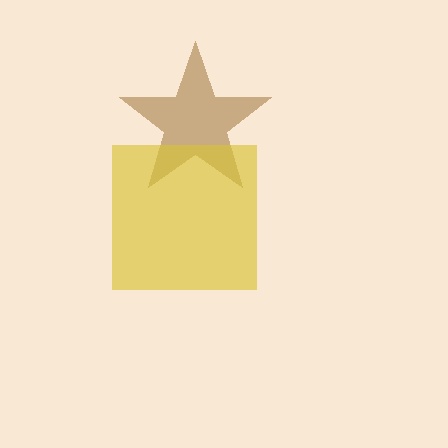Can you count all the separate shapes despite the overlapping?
Yes, there are 2 separate shapes.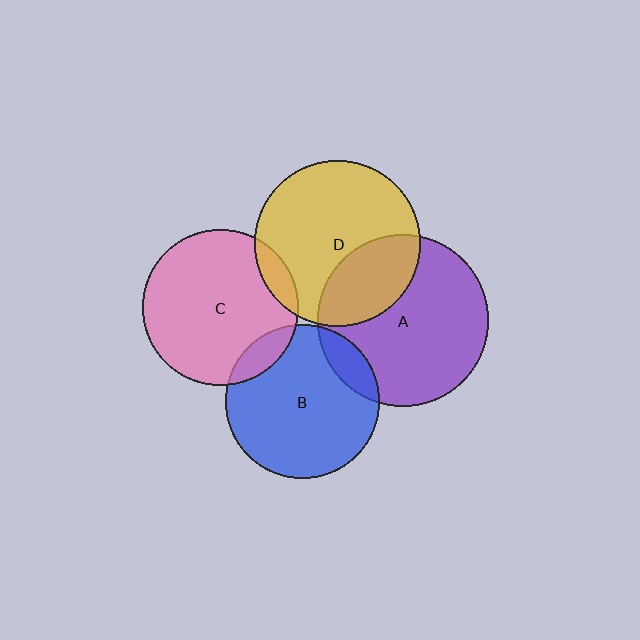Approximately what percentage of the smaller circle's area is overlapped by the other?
Approximately 30%.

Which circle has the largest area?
Circle A (purple).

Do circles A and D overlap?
Yes.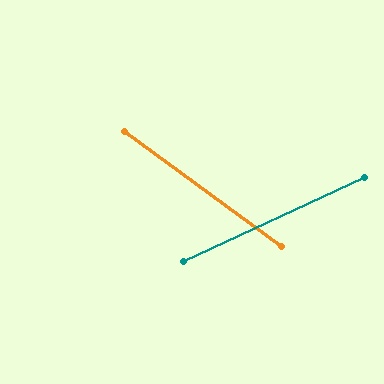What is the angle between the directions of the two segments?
Approximately 61 degrees.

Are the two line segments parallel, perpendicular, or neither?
Neither parallel nor perpendicular — they differ by about 61°.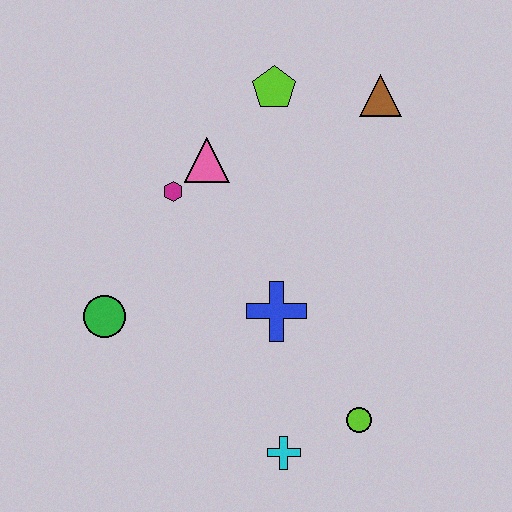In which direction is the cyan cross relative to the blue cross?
The cyan cross is below the blue cross.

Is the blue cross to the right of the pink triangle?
Yes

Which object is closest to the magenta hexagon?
The pink triangle is closest to the magenta hexagon.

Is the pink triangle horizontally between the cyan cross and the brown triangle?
No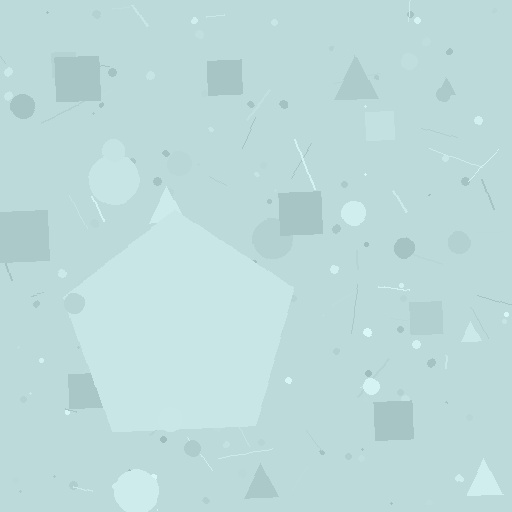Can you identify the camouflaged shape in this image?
The camouflaged shape is a pentagon.